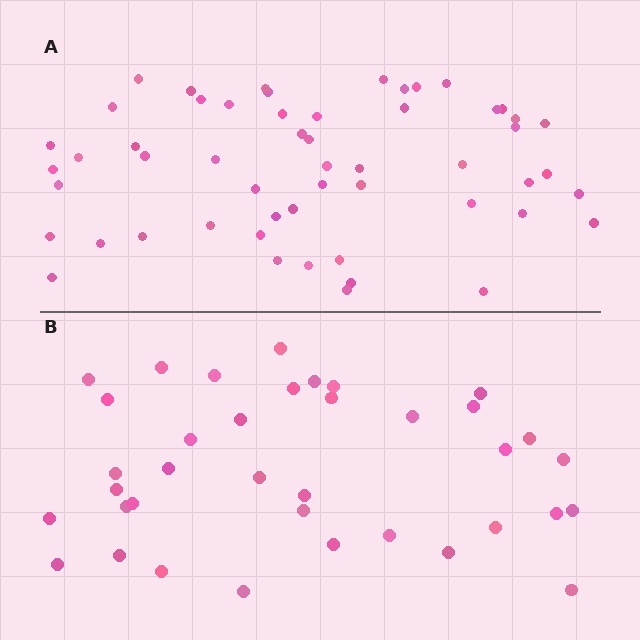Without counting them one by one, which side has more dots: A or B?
Region A (the top region) has more dots.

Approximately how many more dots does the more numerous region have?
Region A has approximately 15 more dots than region B.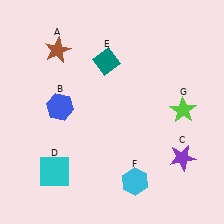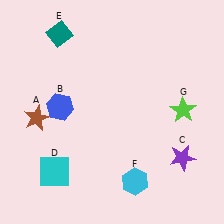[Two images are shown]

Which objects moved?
The objects that moved are: the brown star (A), the teal diamond (E).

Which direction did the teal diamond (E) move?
The teal diamond (E) moved left.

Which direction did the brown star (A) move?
The brown star (A) moved down.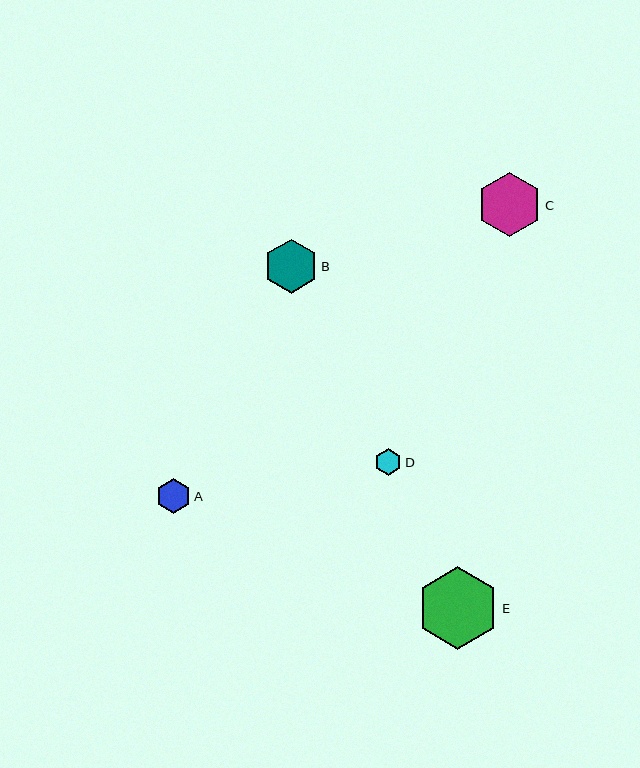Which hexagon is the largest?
Hexagon E is the largest with a size of approximately 82 pixels.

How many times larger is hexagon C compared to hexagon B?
Hexagon C is approximately 1.2 times the size of hexagon B.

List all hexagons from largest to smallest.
From largest to smallest: E, C, B, A, D.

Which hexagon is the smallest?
Hexagon D is the smallest with a size of approximately 27 pixels.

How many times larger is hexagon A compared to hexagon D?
Hexagon A is approximately 1.3 times the size of hexagon D.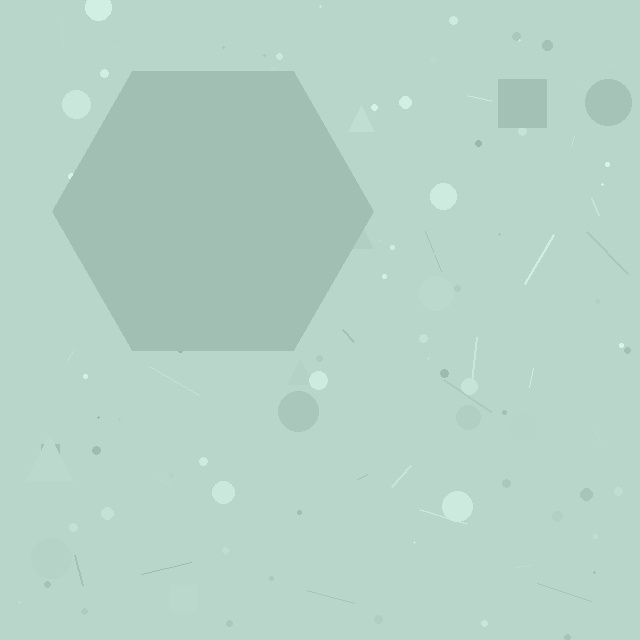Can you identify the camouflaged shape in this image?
The camouflaged shape is a hexagon.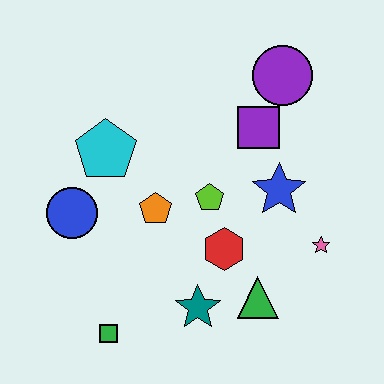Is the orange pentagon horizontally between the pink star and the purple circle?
No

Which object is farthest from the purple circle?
The green square is farthest from the purple circle.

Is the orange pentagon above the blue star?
No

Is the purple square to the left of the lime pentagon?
No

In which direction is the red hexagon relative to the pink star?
The red hexagon is to the left of the pink star.